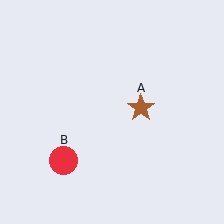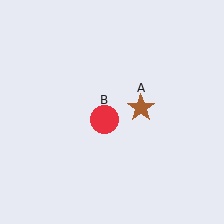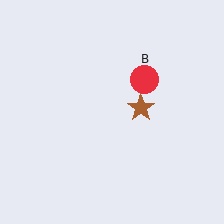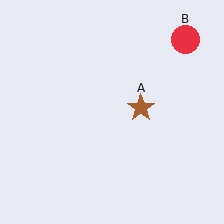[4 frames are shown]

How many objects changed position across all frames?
1 object changed position: red circle (object B).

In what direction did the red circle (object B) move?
The red circle (object B) moved up and to the right.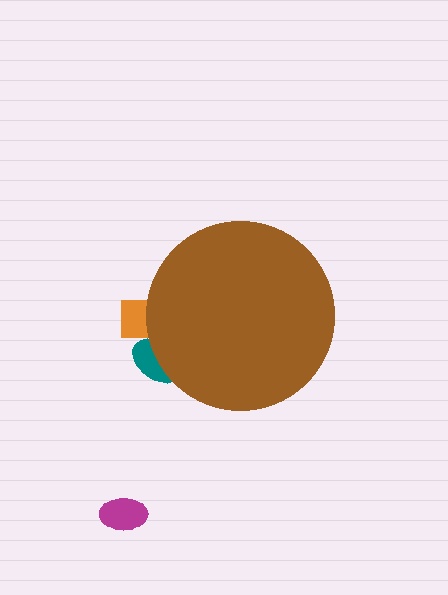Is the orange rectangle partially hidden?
Yes, the orange rectangle is partially hidden behind the brown circle.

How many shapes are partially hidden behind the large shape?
2 shapes are partially hidden.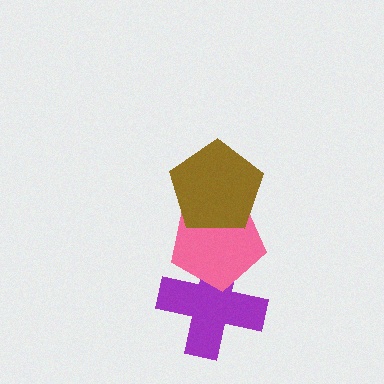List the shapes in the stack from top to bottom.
From top to bottom: the brown pentagon, the pink pentagon, the purple cross.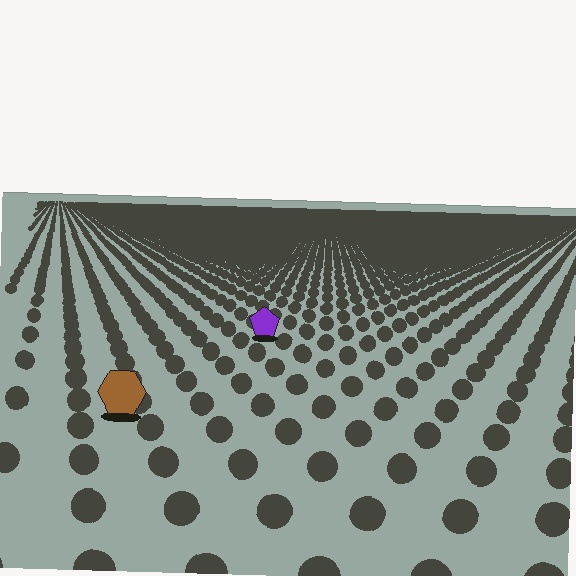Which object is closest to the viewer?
The brown hexagon is closest. The texture marks near it are larger and more spread out.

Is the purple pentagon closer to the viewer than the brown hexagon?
No. The brown hexagon is closer — you can tell from the texture gradient: the ground texture is coarser near it.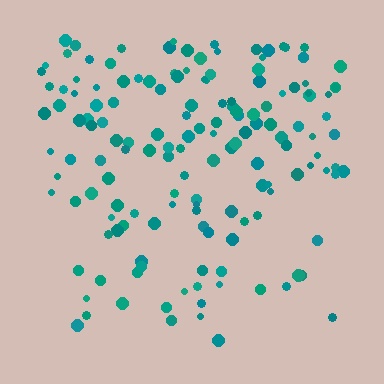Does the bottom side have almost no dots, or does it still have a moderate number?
Still a moderate number, just noticeably fewer than the top.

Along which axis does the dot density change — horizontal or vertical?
Vertical.